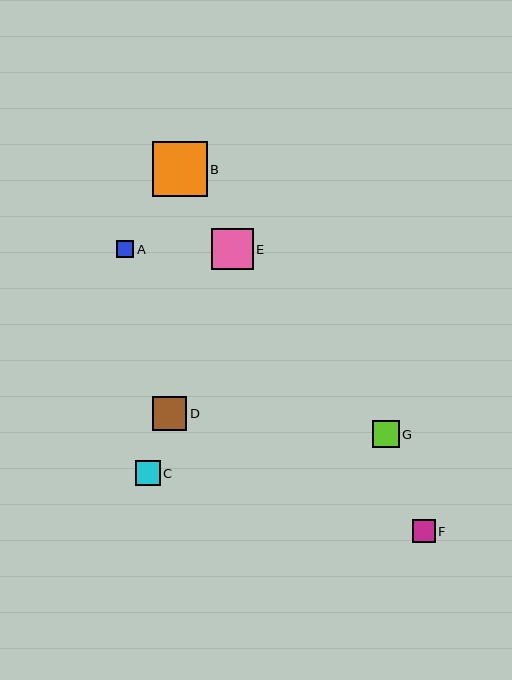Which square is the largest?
Square B is the largest with a size of approximately 54 pixels.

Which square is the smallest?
Square A is the smallest with a size of approximately 17 pixels.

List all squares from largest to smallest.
From largest to smallest: B, E, D, G, C, F, A.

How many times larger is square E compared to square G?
Square E is approximately 1.5 times the size of square G.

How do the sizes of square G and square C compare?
Square G and square C are approximately the same size.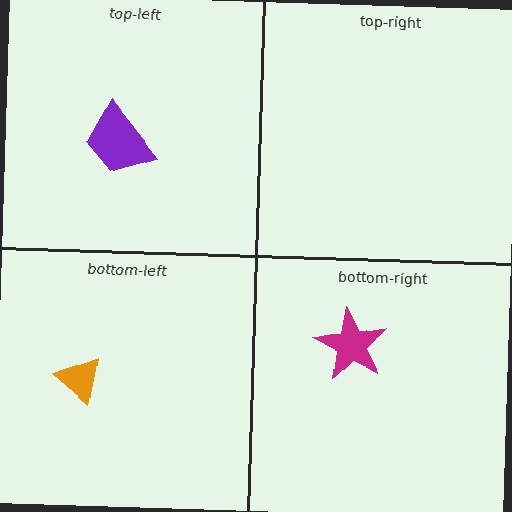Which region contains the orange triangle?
The bottom-left region.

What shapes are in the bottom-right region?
The magenta star.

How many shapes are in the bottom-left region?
1.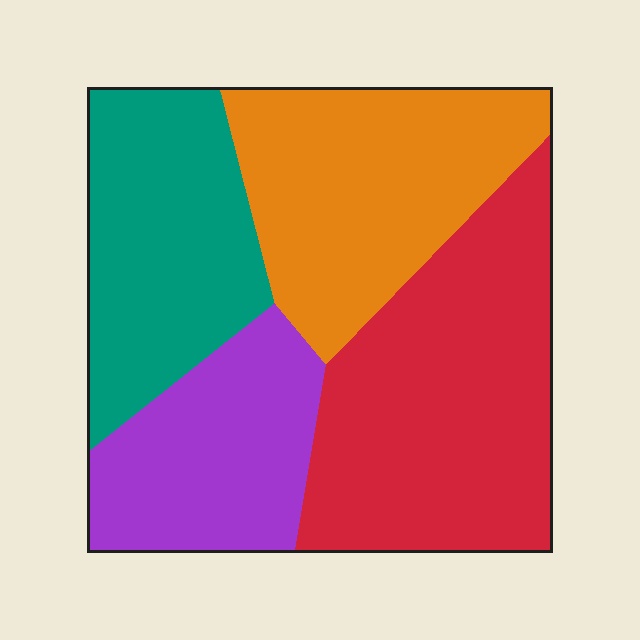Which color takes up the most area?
Red, at roughly 35%.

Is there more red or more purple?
Red.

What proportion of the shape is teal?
Teal takes up about one fifth (1/5) of the shape.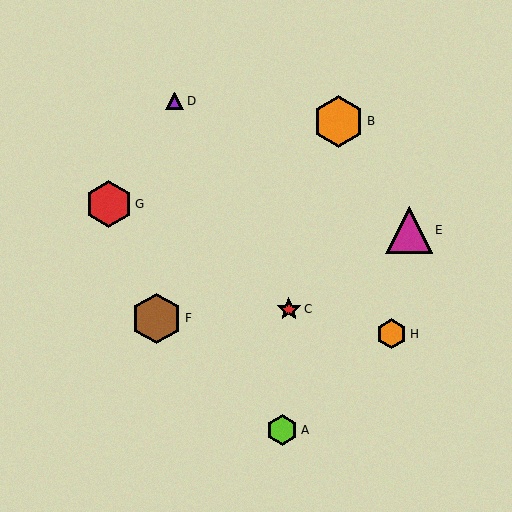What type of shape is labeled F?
Shape F is a brown hexagon.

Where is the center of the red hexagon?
The center of the red hexagon is at (109, 204).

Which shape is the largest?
The orange hexagon (labeled B) is the largest.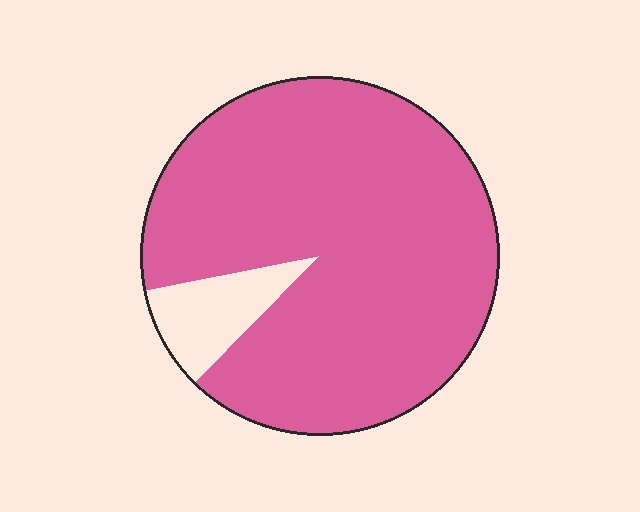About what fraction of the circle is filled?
About nine tenths (9/10).